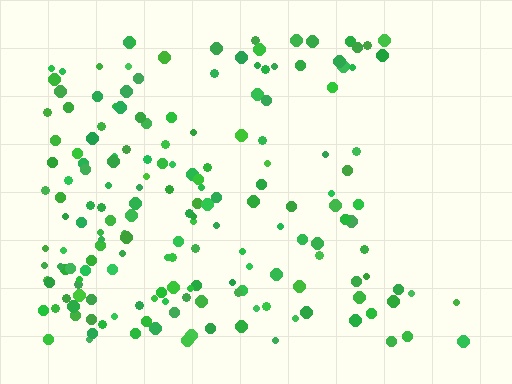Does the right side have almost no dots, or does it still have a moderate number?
Still a moderate number, just noticeably fewer than the left.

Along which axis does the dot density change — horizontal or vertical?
Horizontal.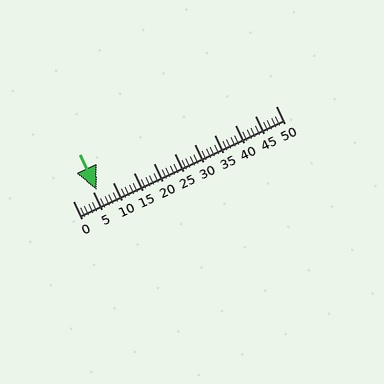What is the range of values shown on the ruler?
The ruler shows values from 0 to 50.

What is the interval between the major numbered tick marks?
The major tick marks are spaced 5 units apart.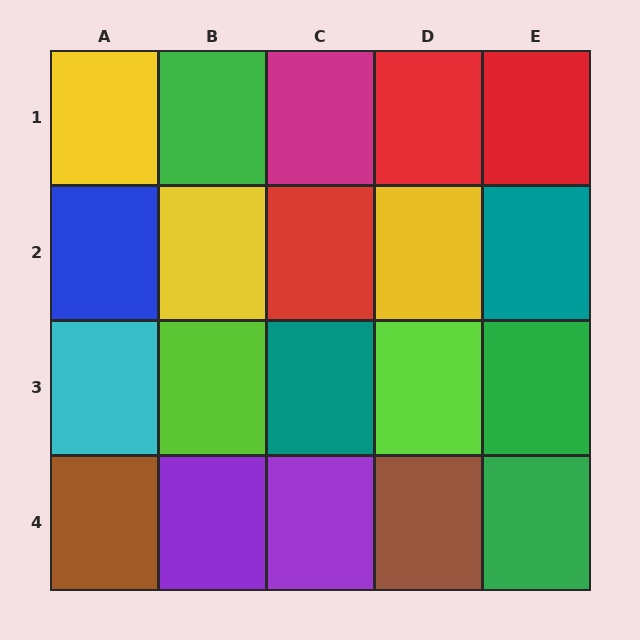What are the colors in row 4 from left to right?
Brown, purple, purple, brown, green.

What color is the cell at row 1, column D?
Red.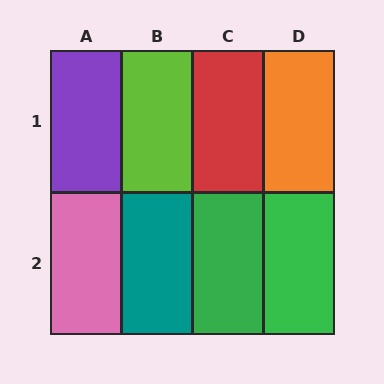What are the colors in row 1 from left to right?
Purple, lime, red, orange.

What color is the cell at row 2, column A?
Pink.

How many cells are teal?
1 cell is teal.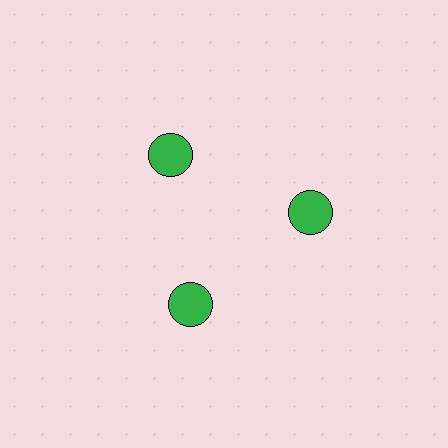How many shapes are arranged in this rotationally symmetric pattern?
There are 3 shapes, arranged in 3 groups of 1.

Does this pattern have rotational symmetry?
Yes, this pattern has 3-fold rotational symmetry. It looks the same after rotating 120 degrees around the center.